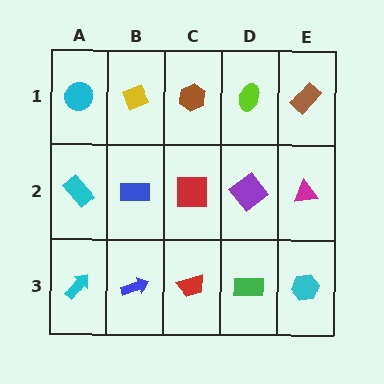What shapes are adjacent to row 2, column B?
A yellow diamond (row 1, column B), a blue arrow (row 3, column B), a cyan rectangle (row 2, column A), a red square (row 2, column C).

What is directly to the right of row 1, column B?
A brown hexagon.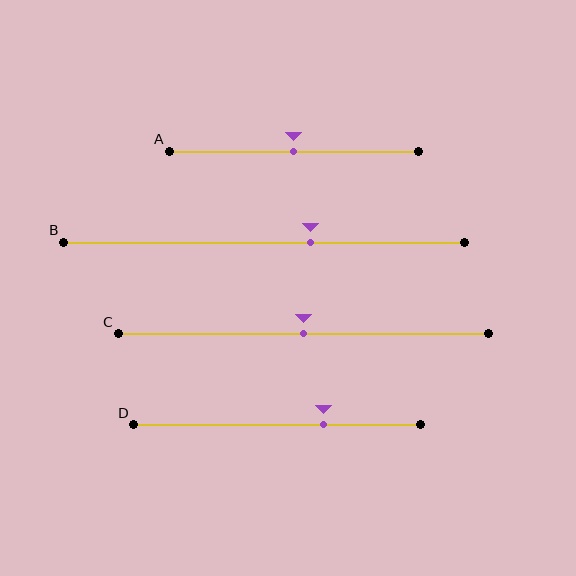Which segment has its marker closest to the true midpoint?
Segment A has its marker closest to the true midpoint.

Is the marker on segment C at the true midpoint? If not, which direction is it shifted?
Yes, the marker on segment C is at the true midpoint.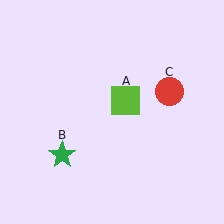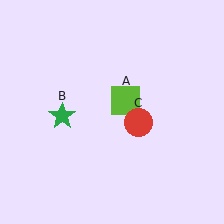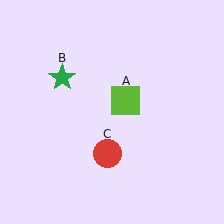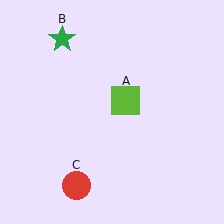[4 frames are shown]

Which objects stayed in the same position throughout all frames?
Lime square (object A) remained stationary.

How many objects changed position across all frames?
2 objects changed position: green star (object B), red circle (object C).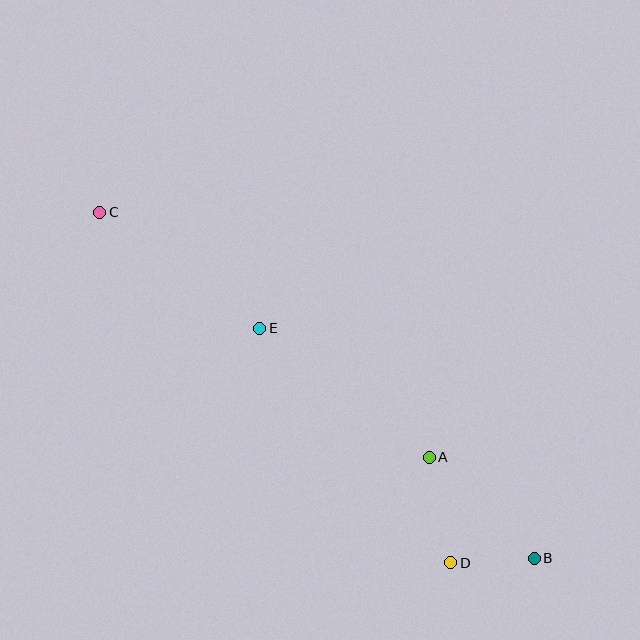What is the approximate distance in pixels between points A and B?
The distance between A and B is approximately 145 pixels.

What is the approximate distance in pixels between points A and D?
The distance between A and D is approximately 108 pixels.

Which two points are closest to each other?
Points B and D are closest to each other.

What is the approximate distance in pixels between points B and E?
The distance between B and E is approximately 358 pixels.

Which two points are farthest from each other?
Points B and C are farthest from each other.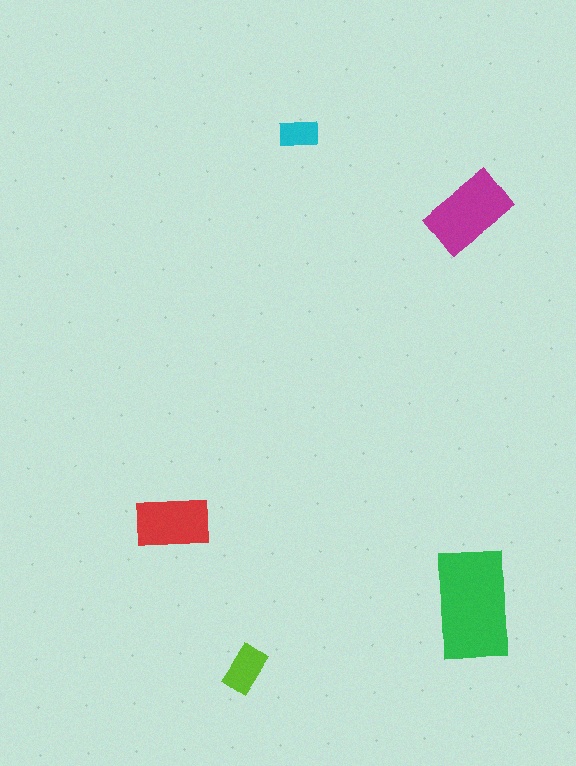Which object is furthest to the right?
The magenta rectangle is rightmost.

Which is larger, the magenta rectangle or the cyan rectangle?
The magenta one.